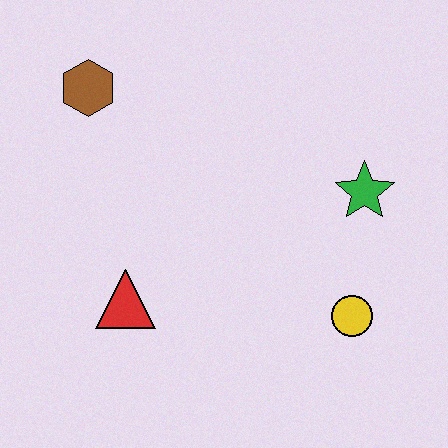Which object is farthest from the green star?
The brown hexagon is farthest from the green star.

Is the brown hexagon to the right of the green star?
No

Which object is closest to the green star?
The yellow circle is closest to the green star.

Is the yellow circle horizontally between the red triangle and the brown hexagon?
No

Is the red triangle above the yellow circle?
Yes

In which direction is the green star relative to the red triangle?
The green star is to the right of the red triangle.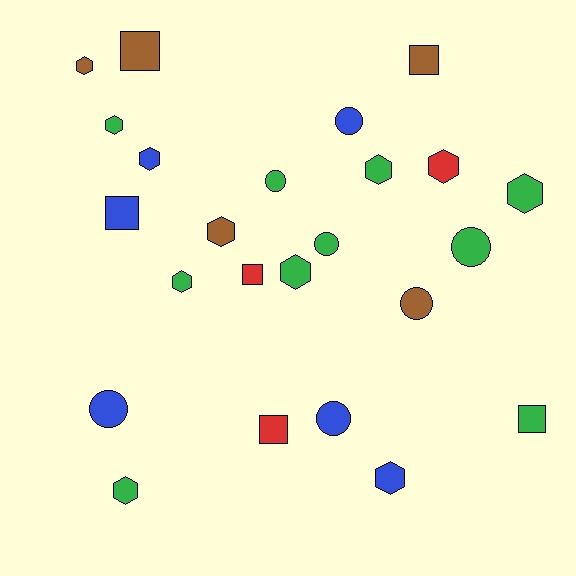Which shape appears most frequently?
Hexagon, with 11 objects.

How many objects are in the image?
There are 24 objects.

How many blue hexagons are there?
There are 2 blue hexagons.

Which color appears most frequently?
Green, with 10 objects.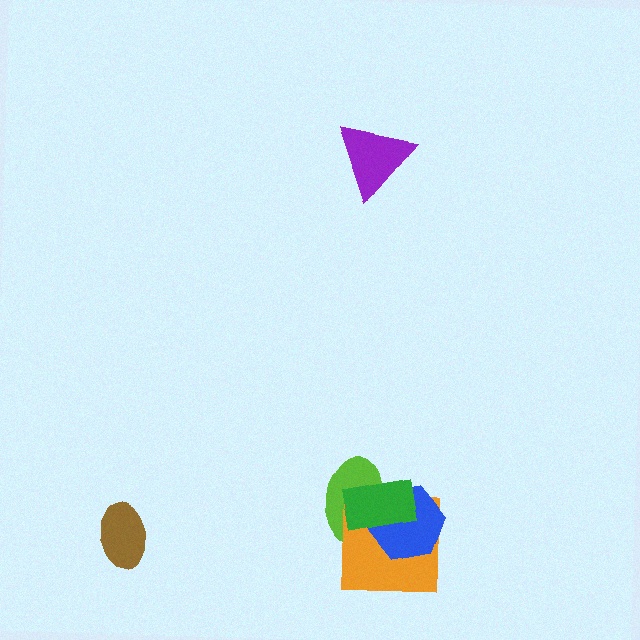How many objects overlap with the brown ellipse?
0 objects overlap with the brown ellipse.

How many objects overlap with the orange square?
3 objects overlap with the orange square.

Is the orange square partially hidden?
Yes, it is partially covered by another shape.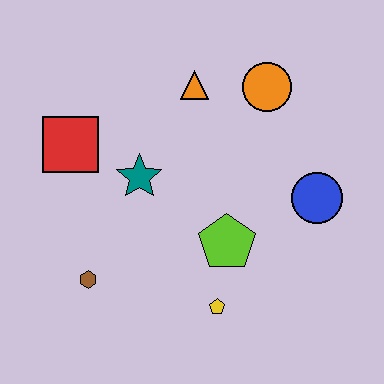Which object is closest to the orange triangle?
The orange circle is closest to the orange triangle.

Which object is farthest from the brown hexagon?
The orange circle is farthest from the brown hexagon.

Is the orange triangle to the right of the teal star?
Yes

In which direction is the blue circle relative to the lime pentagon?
The blue circle is to the right of the lime pentagon.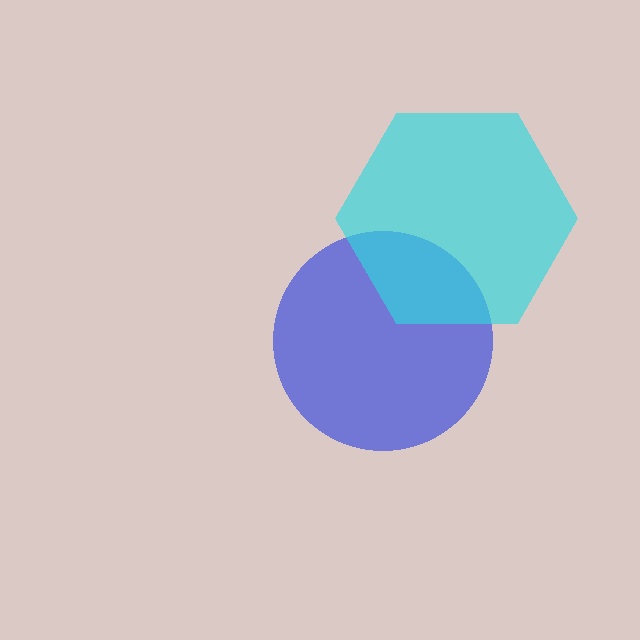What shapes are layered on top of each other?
The layered shapes are: a blue circle, a cyan hexagon.